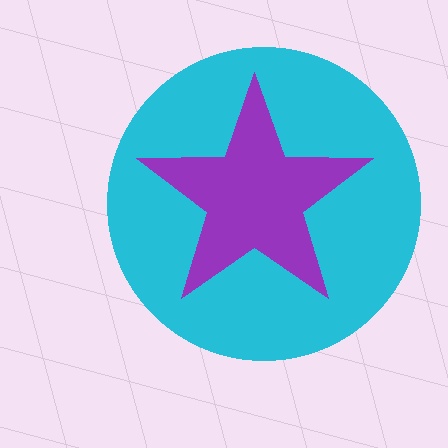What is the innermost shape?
The purple star.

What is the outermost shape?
The cyan circle.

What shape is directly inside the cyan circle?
The purple star.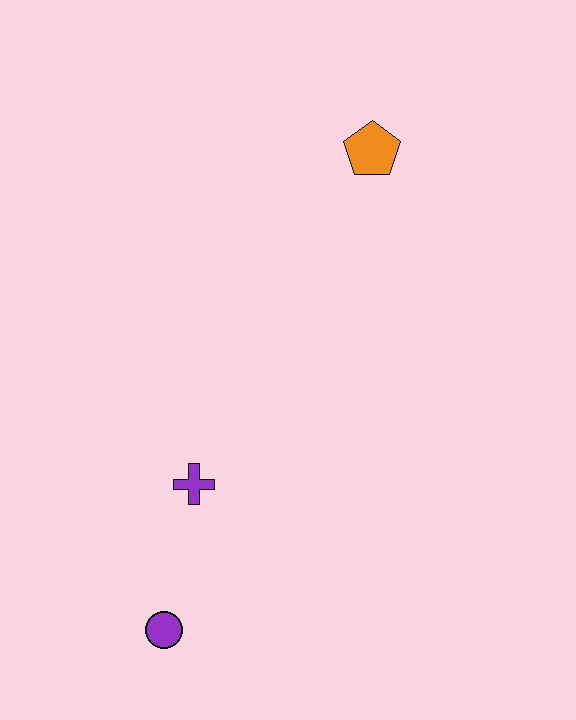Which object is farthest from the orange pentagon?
The purple circle is farthest from the orange pentagon.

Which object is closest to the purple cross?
The purple circle is closest to the purple cross.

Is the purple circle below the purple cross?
Yes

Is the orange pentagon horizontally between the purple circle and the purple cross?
No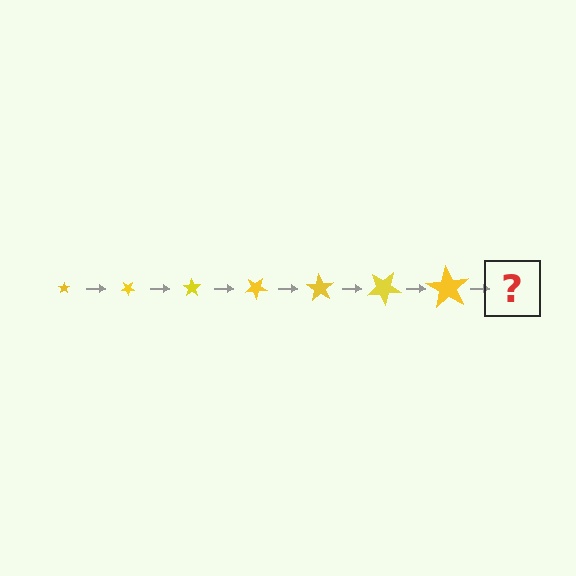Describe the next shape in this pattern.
It should be a star, larger than the previous one and rotated 245 degrees from the start.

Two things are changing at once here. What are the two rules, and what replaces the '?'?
The two rules are that the star grows larger each step and it rotates 35 degrees each step. The '?' should be a star, larger than the previous one and rotated 245 degrees from the start.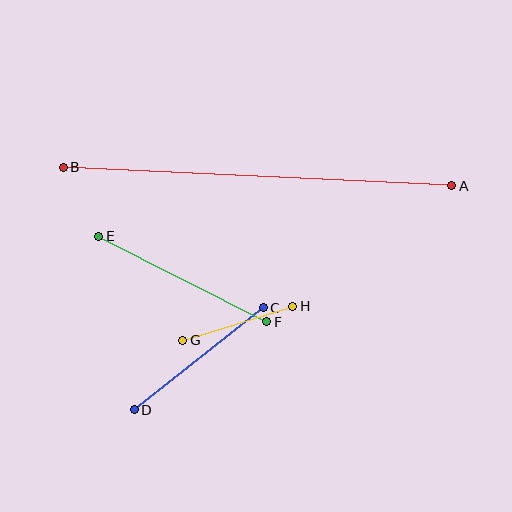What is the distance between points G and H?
The distance is approximately 115 pixels.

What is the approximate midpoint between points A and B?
The midpoint is at approximately (257, 177) pixels.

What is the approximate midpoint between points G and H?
The midpoint is at approximately (238, 323) pixels.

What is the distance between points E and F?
The distance is approximately 189 pixels.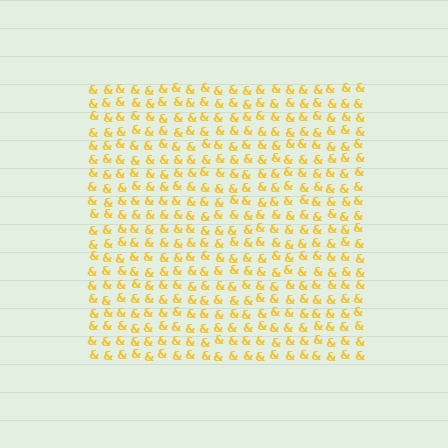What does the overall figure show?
The overall figure shows a square.